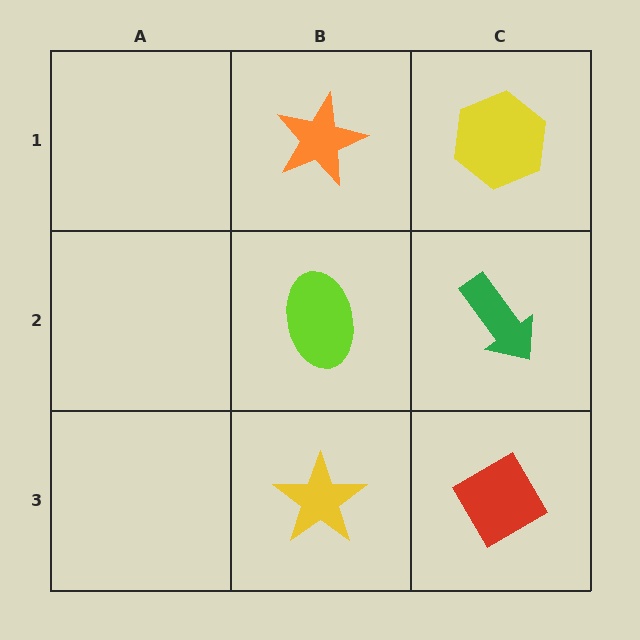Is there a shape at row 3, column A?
No, that cell is empty.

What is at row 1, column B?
An orange star.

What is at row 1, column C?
A yellow hexagon.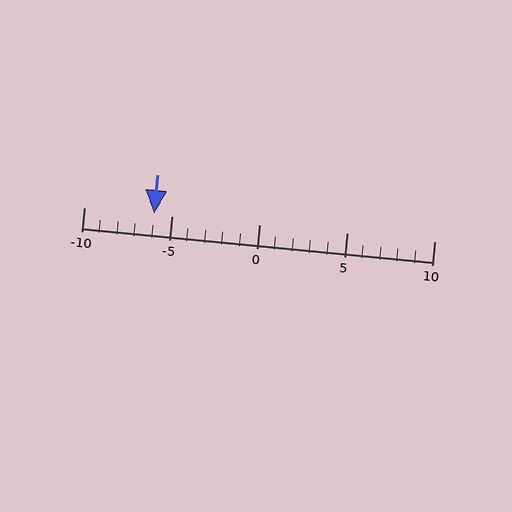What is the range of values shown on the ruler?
The ruler shows values from -10 to 10.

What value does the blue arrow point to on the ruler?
The blue arrow points to approximately -6.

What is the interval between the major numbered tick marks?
The major tick marks are spaced 5 units apart.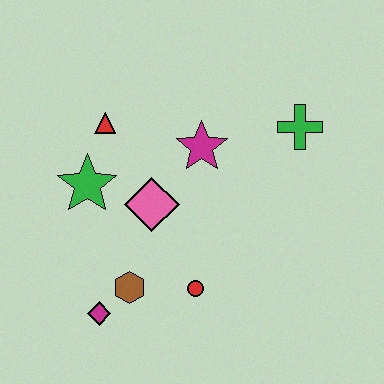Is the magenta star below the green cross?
Yes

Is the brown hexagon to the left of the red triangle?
No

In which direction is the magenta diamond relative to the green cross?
The magenta diamond is to the left of the green cross.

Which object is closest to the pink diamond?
The green star is closest to the pink diamond.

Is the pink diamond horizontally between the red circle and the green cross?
No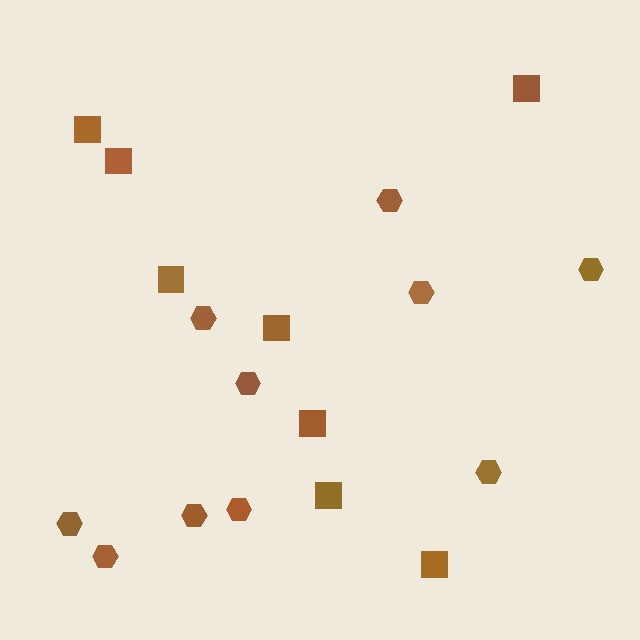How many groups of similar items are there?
There are 2 groups: one group of squares (8) and one group of hexagons (10).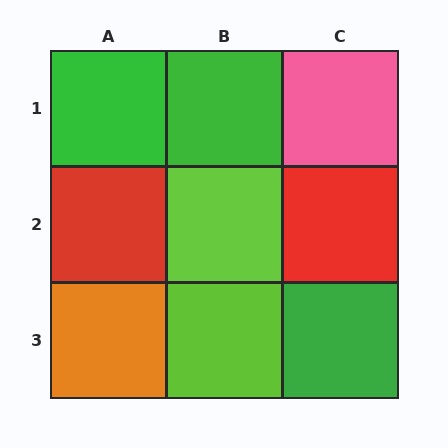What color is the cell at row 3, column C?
Green.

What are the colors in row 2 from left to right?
Red, lime, red.